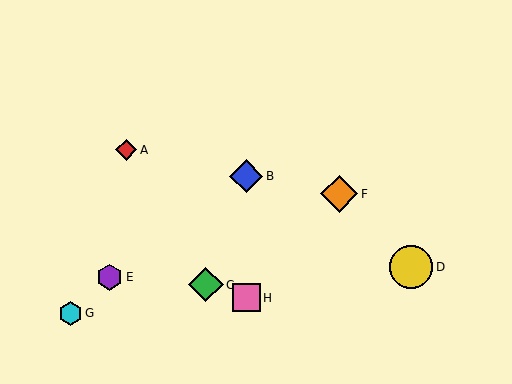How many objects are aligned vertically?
2 objects (B, H) are aligned vertically.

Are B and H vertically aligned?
Yes, both are at x≈246.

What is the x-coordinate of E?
Object E is at x≈110.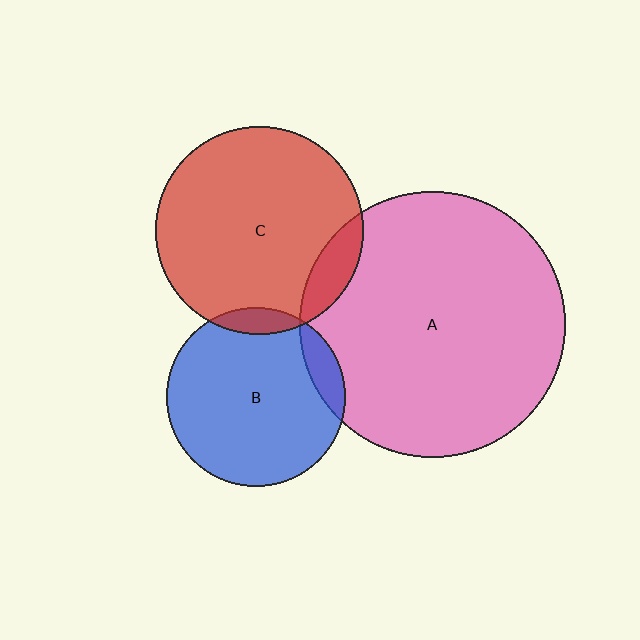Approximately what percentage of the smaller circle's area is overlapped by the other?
Approximately 10%.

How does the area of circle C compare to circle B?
Approximately 1.3 times.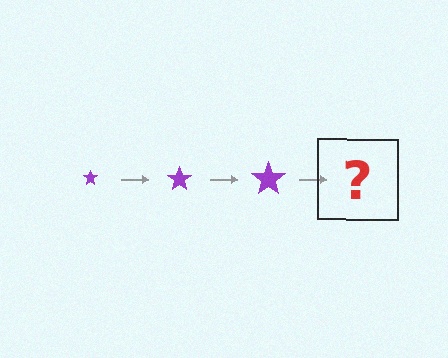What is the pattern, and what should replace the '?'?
The pattern is that the star gets progressively larger each step. The '?' should be a purple star, larger than the previous one.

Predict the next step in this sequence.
The next step is a purple star, larger than the previous one.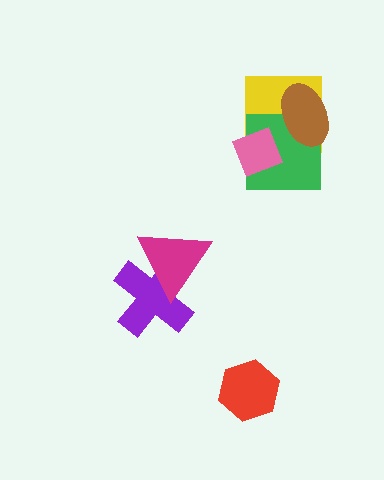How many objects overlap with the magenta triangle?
1 object overlaps with the magenta triangle.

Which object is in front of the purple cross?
The magenta triangle is in front of the purple cross.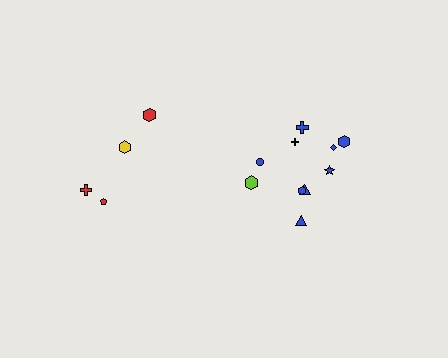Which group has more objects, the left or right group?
The right group.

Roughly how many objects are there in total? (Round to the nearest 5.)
Roughly 15 objects in total.